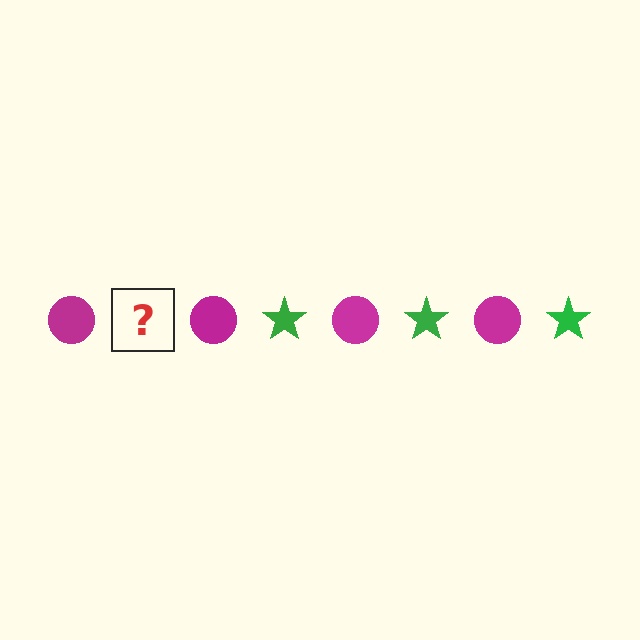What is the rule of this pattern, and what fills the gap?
The rule is that the pattern alternates between magenta circle and green star. The gap should be filled with a green star.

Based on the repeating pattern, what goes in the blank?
The blank should be a green star.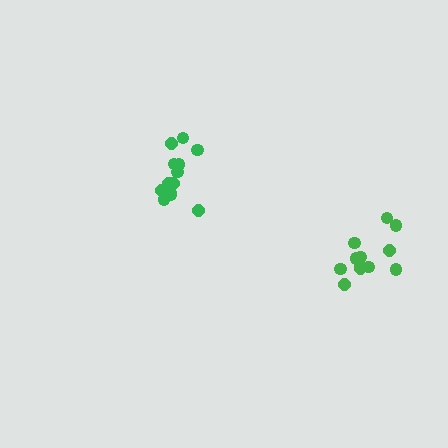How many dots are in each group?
Group 1: 13 dots, Group 2: 12 dots (25 total).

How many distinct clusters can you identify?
There are 2 distinct clusters.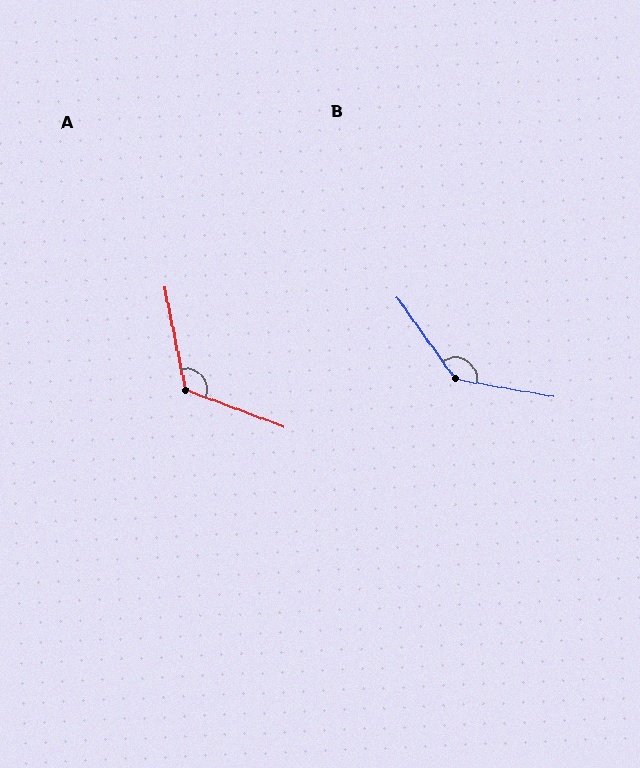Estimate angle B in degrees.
Approximately 136 degrees.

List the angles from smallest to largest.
A (122°), B (136°).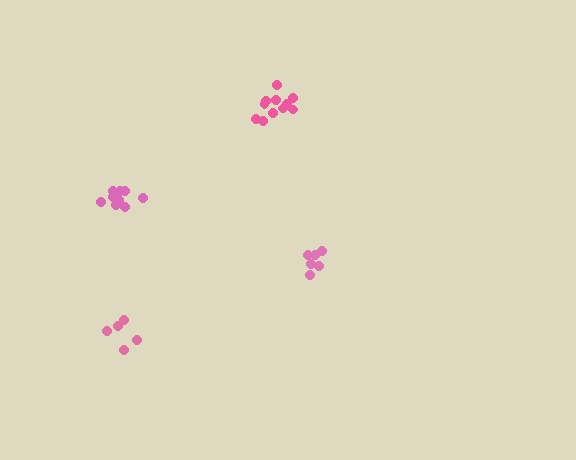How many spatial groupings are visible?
There are 4 spatial groupings.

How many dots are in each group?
Group 1: 5 dots, Group 2: 6 dots, Group 3: 9 dots, Group 4: 11 dots (31 total).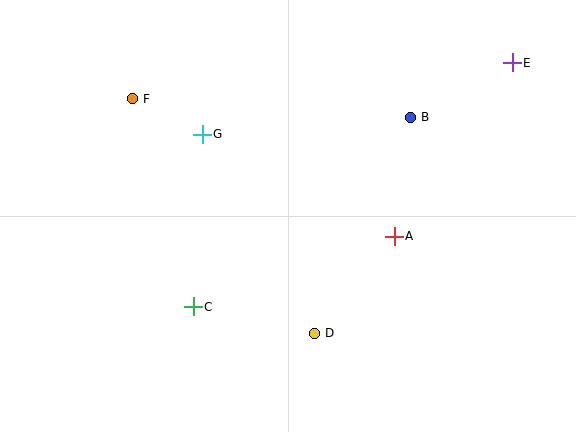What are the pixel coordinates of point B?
Point B is at (410, 117).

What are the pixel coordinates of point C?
Point C is at (193, 307).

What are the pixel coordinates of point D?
Point D is at (314, 333).